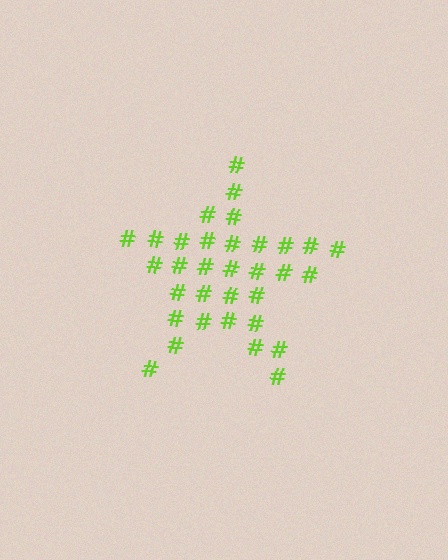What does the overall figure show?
The overall figure shows a star.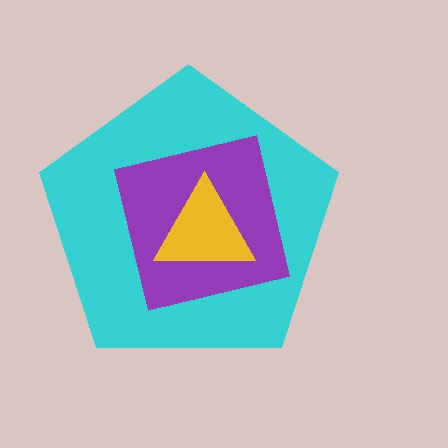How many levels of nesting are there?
3.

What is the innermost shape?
The yellow triangle.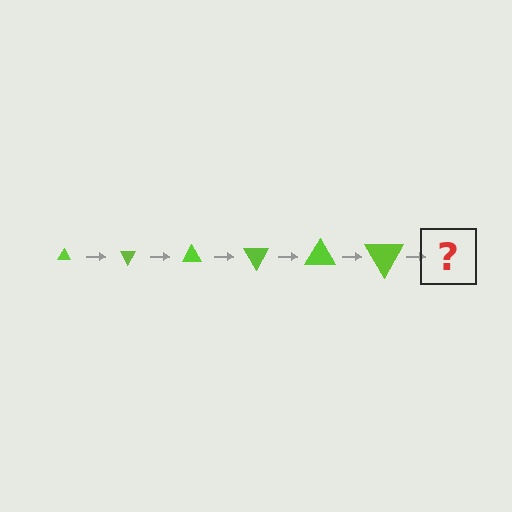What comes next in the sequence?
The next element should be a triangle, larger than the previous one and rotated 360 degrees from the start.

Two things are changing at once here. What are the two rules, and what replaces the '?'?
The two rules are that the triangle grows larger each step and it rotates 60 degrees each step. The '?' should be a triangle, larger than the previous one and rotated 360 degrees from the start.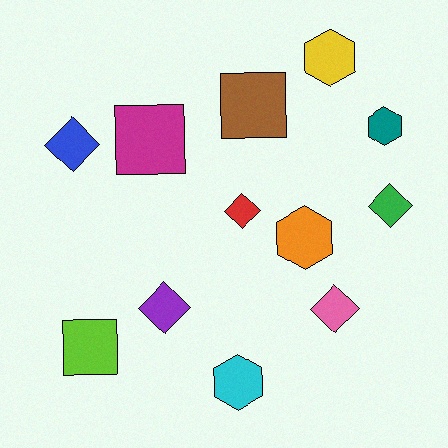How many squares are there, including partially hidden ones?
There are 3 squares.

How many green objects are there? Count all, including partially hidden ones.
There is 1 green object.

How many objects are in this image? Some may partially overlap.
There are 12 objects.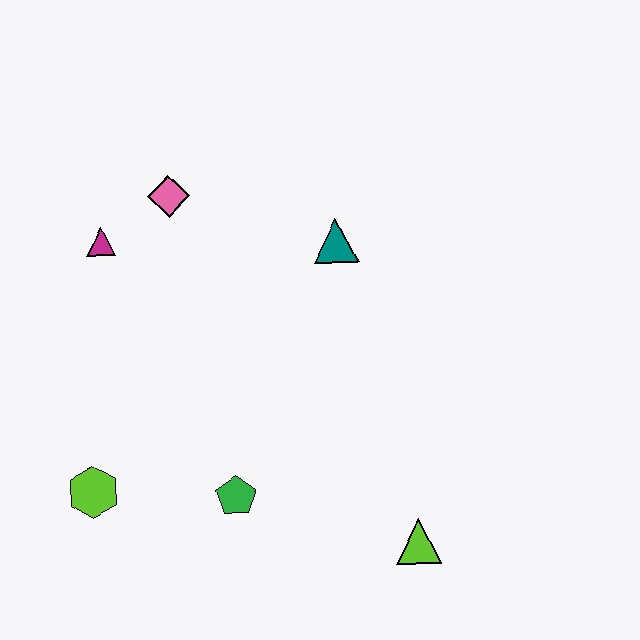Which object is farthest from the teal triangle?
The lime hexagon is farthest from the teal triangle.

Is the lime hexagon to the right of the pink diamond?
No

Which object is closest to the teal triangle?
The pink diamond is closest to the teal triangle.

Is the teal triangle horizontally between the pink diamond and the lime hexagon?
No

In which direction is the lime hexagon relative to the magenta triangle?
The lime hexagon is below the magenta triangle.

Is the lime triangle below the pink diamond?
Yes